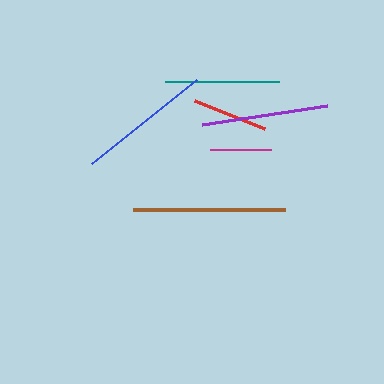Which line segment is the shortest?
The magenta line is the shortest at approximately 62 pixels.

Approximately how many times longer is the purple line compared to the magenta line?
The purple line is approximately 2.1 times the length of the magenta line.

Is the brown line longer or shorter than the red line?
The brown line is longer than the red line.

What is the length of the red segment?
The red segment is approximately 76 pixels long.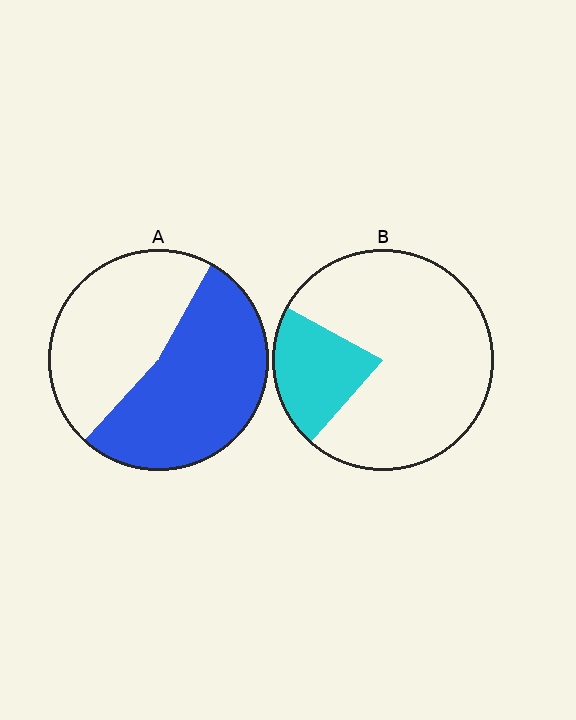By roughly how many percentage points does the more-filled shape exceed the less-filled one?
By roughly 30 percentage points (A over B).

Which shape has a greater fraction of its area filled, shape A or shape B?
Shape A.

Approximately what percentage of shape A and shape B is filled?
A is approximately 55% and B is approximately 20%.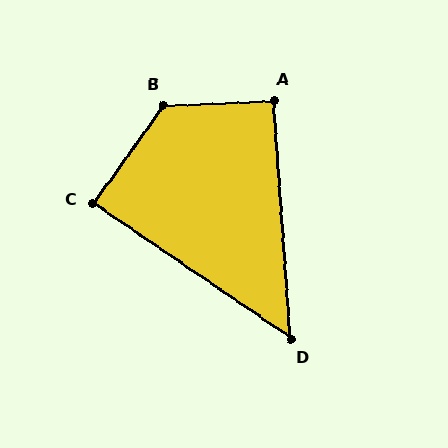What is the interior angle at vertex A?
Approximately 92 degrees (approximately right).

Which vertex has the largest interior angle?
B, at approximately 128 degrees.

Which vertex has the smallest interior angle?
D, at approximately 52 degrees.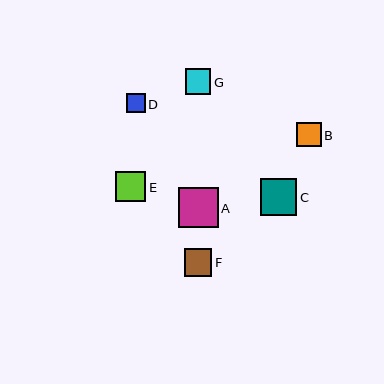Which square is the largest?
Square A is the largest with a size of approximately 40 pixels.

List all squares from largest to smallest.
From largest to smallest: A, C, E, F, G, B, D.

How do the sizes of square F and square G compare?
Square F and square G are approximately the same size.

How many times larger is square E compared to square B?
Square E is approximately 1.2 times the size of square B.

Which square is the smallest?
Square D is the smallest with a size of approximately 19 pixels.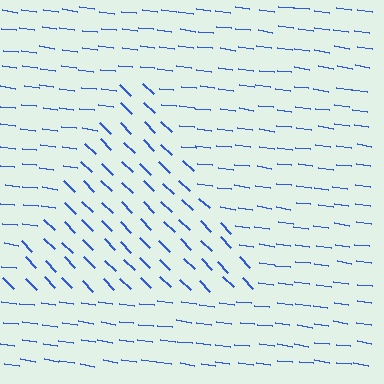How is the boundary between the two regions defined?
The boundary is defined purely by a change in line orientation (approximately 37 degrees difference). All lines are the same color and thickness.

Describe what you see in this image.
The image is filled with small blue line segments. A triangle region in the image has lines oriented differently from the surrounding lines, creating a visible texture boundary.